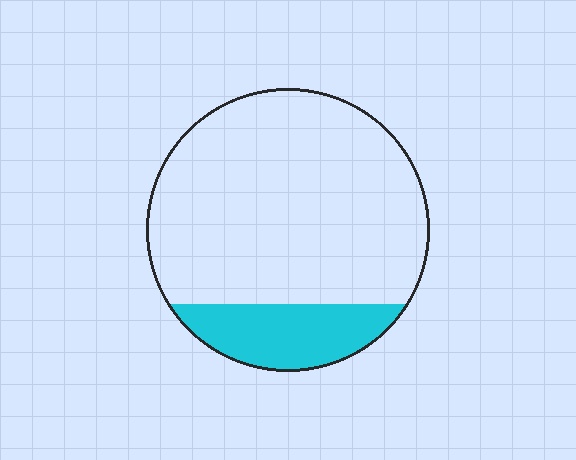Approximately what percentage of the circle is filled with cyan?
Approximately 20%.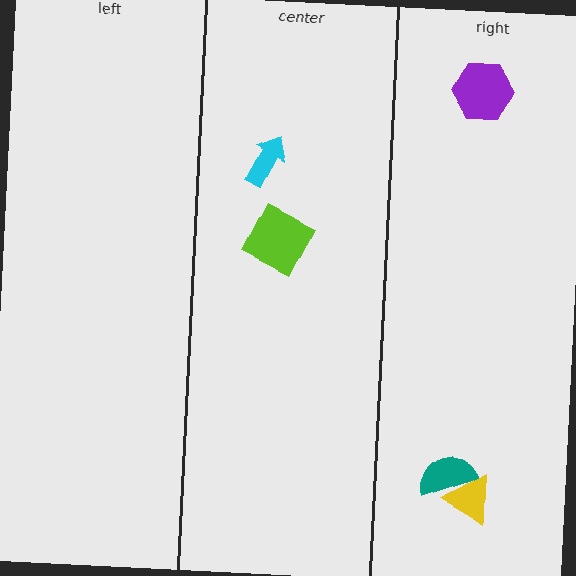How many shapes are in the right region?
3.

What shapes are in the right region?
The teal semicircle, the purple hexagon, the yellow triangle.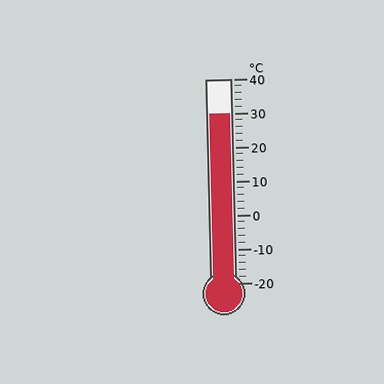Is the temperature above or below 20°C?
The temperature is above 20°C.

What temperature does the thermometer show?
The thermometer shows approximately 30°C.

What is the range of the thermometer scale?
The thermometer scale ranges from -20°C to 40°C.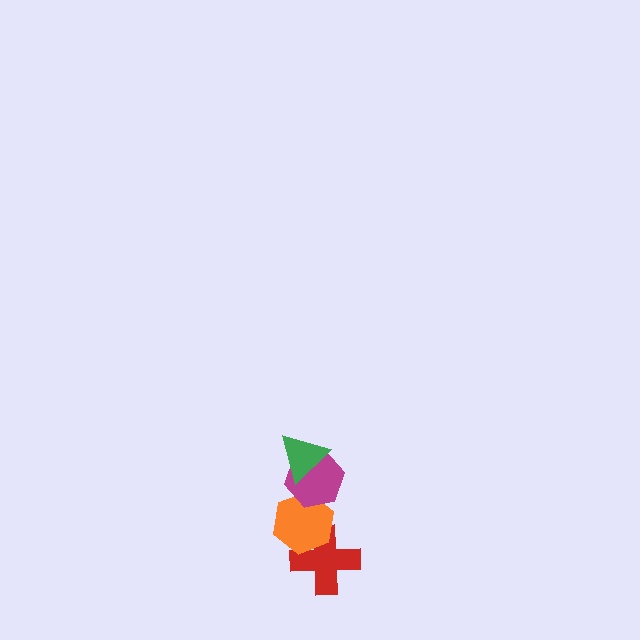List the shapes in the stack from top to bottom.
From top to bottom: the green triangle, the magenta hexagon, the orange hexagon, the red cross.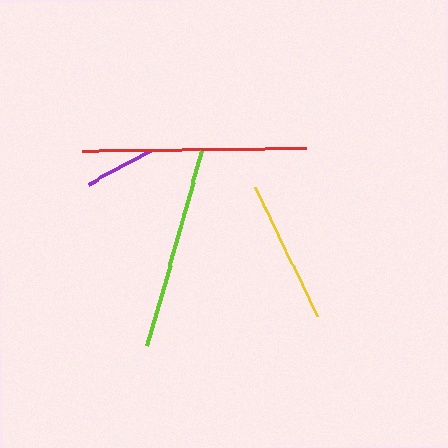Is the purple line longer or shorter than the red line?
The red line is longer than the purple line.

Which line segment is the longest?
The red line is the longest at approximately 224 pixels.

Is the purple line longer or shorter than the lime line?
The lime line is longer than the purple line.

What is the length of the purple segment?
The purple segment is approximately 71 pixels long.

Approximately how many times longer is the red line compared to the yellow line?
The red line is approximately 1.6 times the length of the yellow line.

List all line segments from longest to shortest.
From longest to shortest: red, lime, yellow, purple.